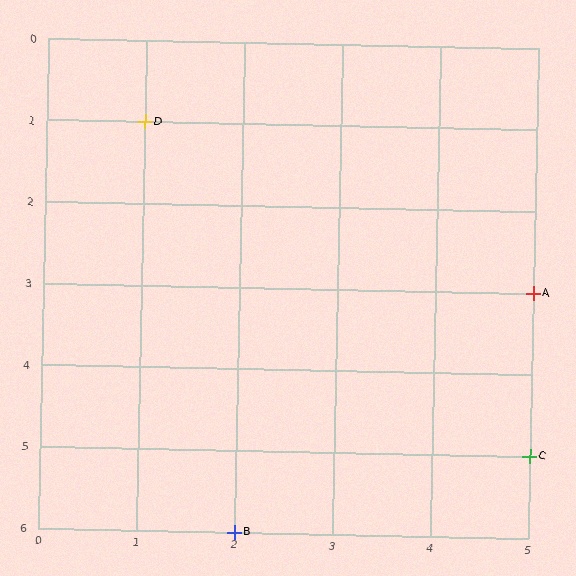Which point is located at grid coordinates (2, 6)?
Point B is at (2, 6).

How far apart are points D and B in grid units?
Points D and B are 1 column and 5 rows apart (about 5.1 grid units diagonally).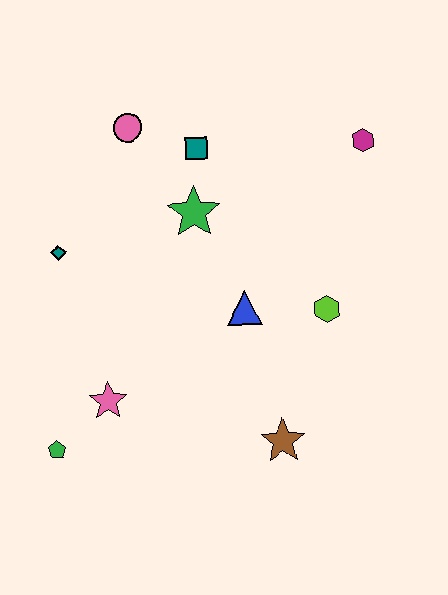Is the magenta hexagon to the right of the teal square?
Yes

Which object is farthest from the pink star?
The magenta hexagon is farthest from the pink star.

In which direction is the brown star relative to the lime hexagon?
The brown star is below the lime hexagon.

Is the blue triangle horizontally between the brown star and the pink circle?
Yes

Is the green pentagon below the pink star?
Yes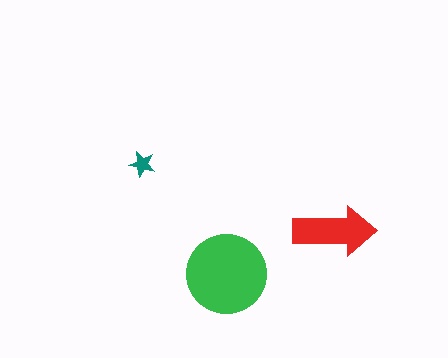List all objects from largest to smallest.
The green circle, the red arrow, the teal star.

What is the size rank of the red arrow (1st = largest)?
2nd.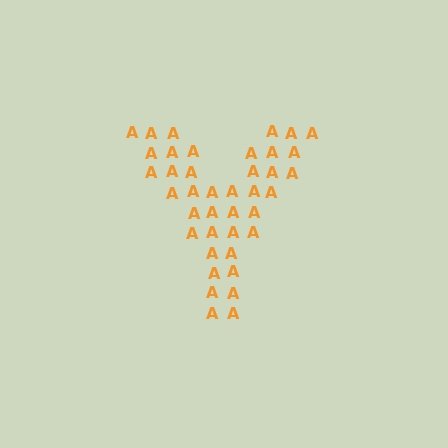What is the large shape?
The large shape is the letter Y.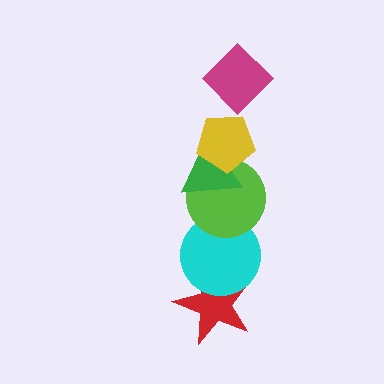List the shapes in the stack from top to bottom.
From top to bottom: the magenta diamond, the yellow pentagon, the green triangle, the lime circle, the cyan circle, the red star.